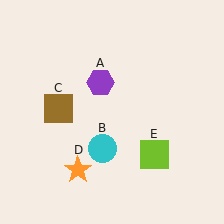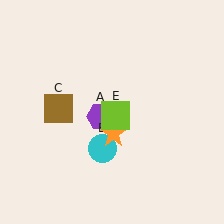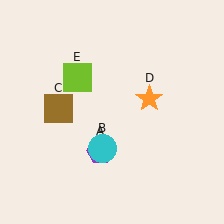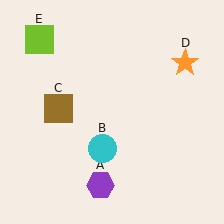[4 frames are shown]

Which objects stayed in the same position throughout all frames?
Cyan circle (object B) and brown square (object C) remained stationary.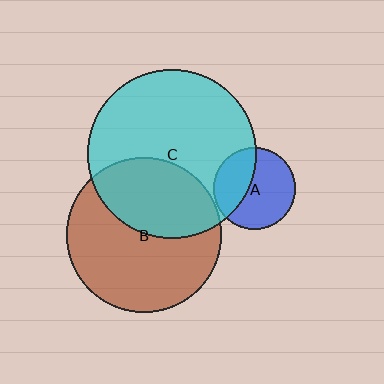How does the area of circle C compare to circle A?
Approximately 4.3 times.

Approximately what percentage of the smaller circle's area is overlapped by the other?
Approximately 40%.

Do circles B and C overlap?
Yes.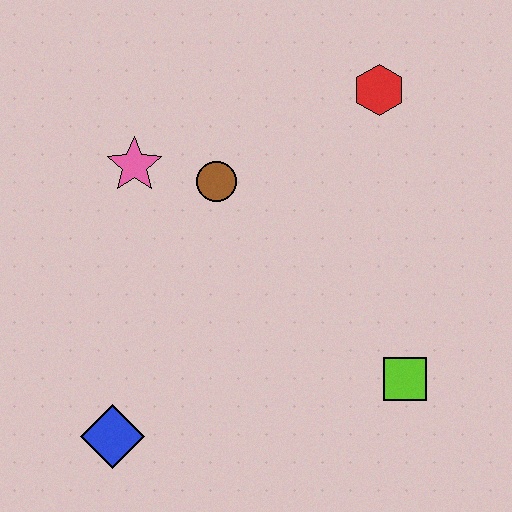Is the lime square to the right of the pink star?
Yes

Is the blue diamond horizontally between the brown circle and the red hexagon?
No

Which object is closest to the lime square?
The brown circle is closest to the lime square.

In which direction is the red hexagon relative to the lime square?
The red hexagon is above the lime square.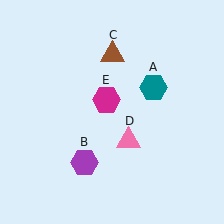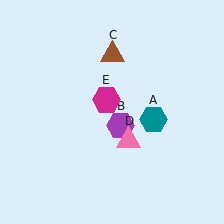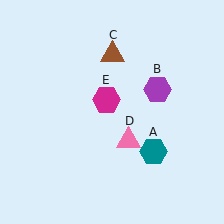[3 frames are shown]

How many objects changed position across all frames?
2 objects changed position: teal hexagon (object A), purple hexagon (object B).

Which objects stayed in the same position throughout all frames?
Brown triangle (object C) and pink triangle (object D) and magenta hexagon (object E) remained stationary.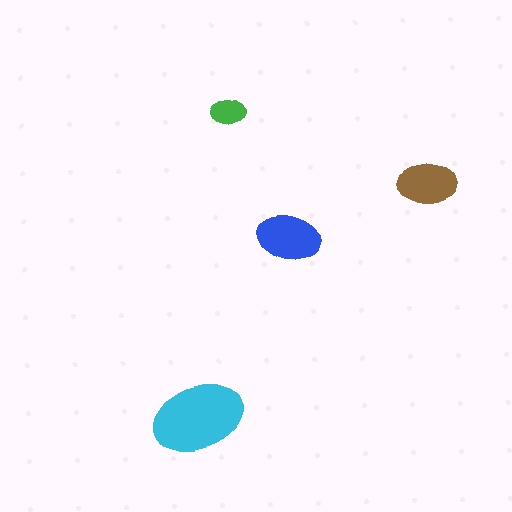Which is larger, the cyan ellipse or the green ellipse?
The cyan one.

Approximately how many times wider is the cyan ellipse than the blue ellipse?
About 1.5 times wider.